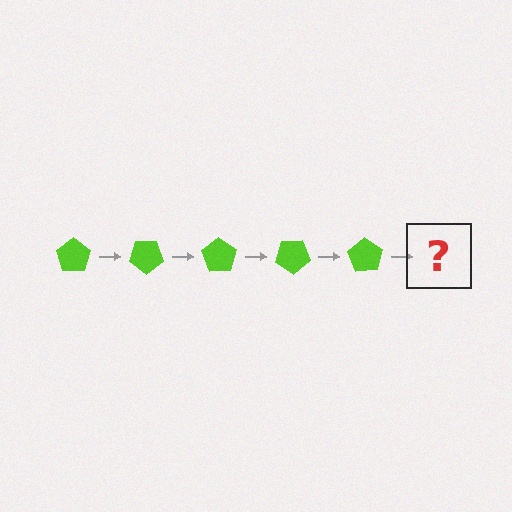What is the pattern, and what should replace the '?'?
The pattern is that the pentagon rotates 35 degrees each step. The '?' should be a lime pentagon rotated 175 degrees.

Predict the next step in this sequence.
The next step is a lime pentagon rotated 175 degrees.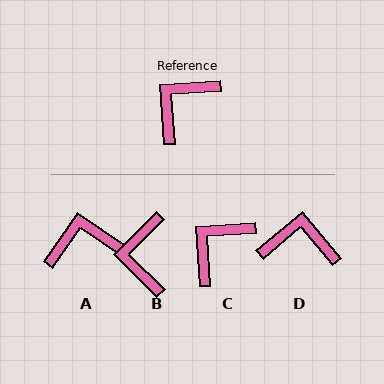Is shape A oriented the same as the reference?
No, it is off by about 39 degrees.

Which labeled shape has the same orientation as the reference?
C.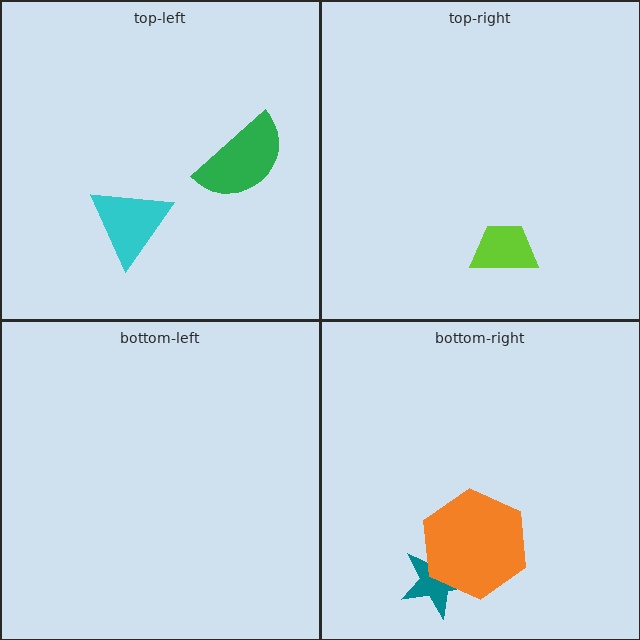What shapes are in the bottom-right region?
The teal star, the orange hexagon.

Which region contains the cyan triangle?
The top-left region.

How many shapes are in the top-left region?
2.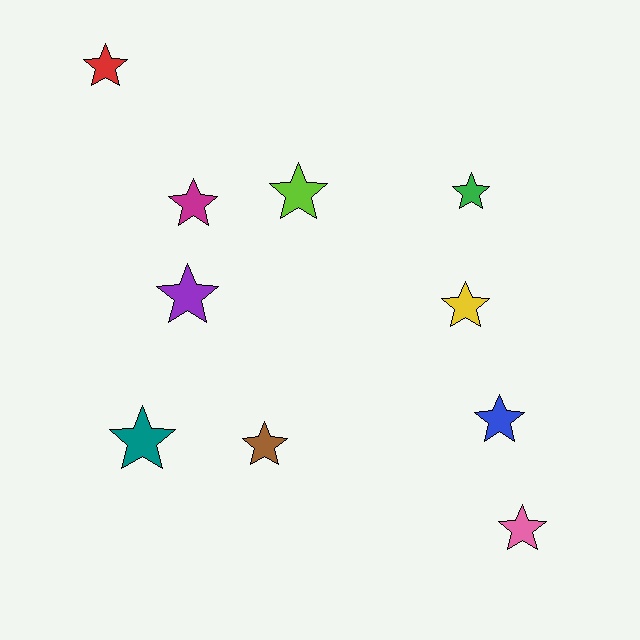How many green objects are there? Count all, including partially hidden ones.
There is 1 green object.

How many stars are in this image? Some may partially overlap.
There are 10 stars.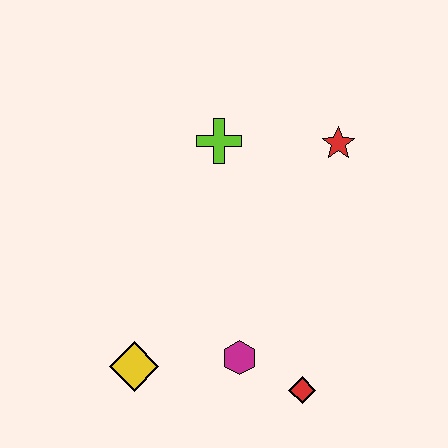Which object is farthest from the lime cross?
The red diamond is farthest from the lime cross.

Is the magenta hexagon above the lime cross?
No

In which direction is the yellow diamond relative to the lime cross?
The yellow diamond is below the lime cross.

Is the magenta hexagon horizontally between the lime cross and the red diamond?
Yes